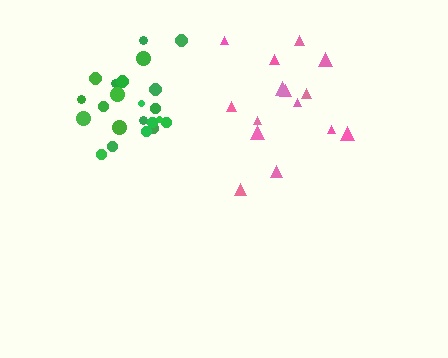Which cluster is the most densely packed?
Green.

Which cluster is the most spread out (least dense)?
Pink.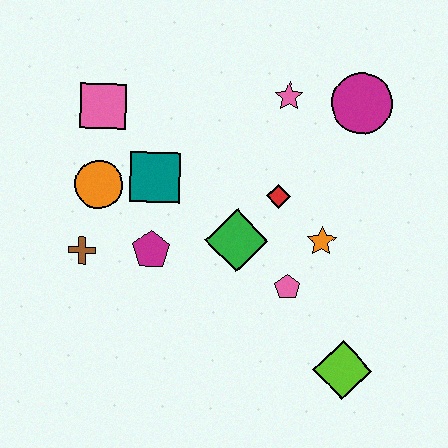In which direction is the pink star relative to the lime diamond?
The pink star is above the lime diamond.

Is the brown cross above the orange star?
No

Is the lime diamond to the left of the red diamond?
No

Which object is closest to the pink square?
The orange circle is closest to the pink square.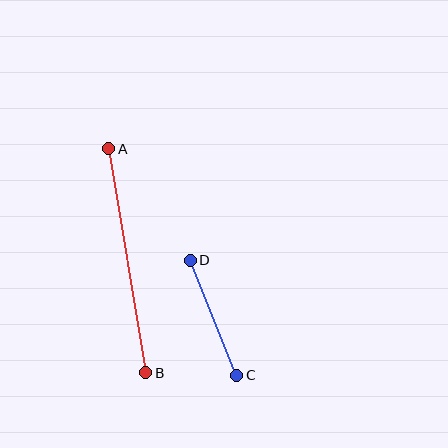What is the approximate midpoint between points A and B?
The midpoint is at approximately (127, 261) pixels.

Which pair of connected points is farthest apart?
Points A and B are farthest apart.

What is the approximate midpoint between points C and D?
The midpoint is at approximately (214, 318) pixels.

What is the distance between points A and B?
The distance is approximately 227 pixels.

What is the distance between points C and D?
The distance is approximately 124 pixels.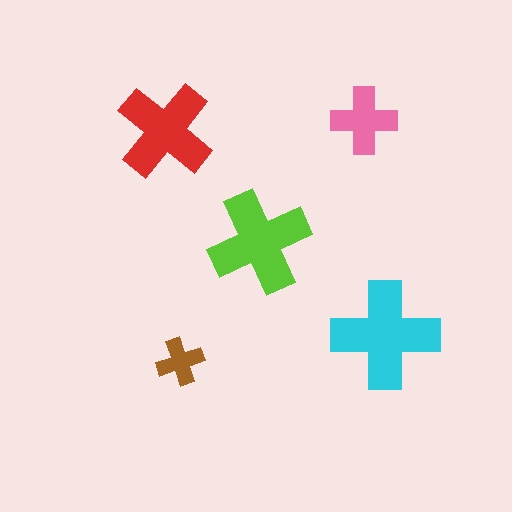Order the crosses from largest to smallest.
the cyan one, the lime one, the red one, the pink one, the brown one.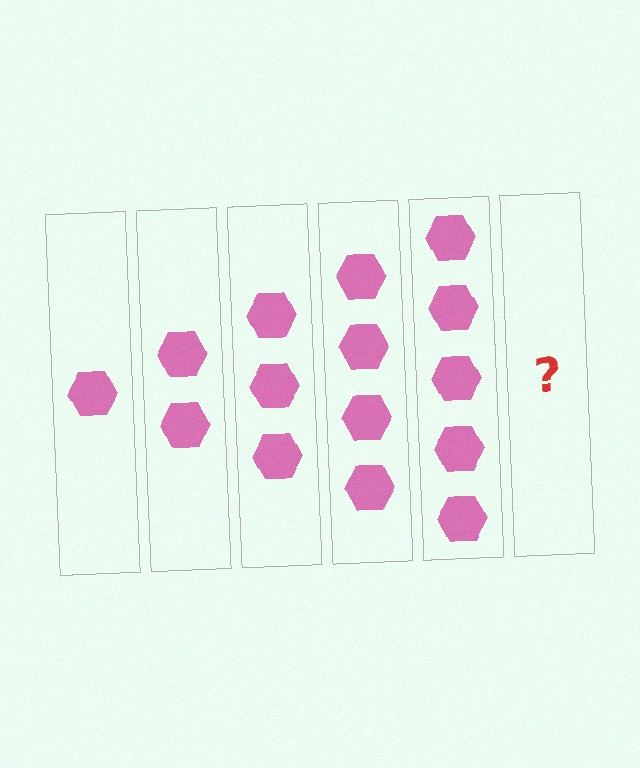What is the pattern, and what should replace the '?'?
The pattern is that each step adds one more hexagon. The '?' should be 6 hexagons.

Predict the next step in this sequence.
The next step is 6 hexagons.